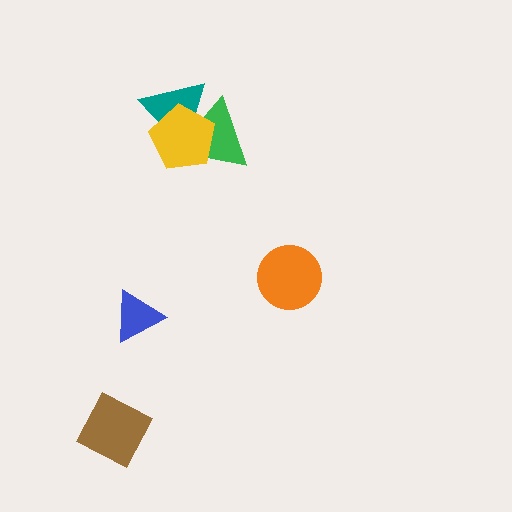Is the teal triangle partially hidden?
Yes, it is partially covered by another shape.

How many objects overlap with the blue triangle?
0 objects overlap with the blue triangle.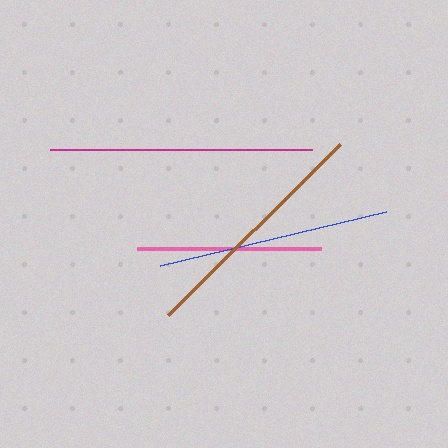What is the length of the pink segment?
The pink segment is approximately 183 pixels long.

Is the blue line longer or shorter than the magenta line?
The magenta line is longer than the blue line.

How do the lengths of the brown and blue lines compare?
The brown and blue lines are approximately the same length.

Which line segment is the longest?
The magenta line is the longest at approximately 261 pixels.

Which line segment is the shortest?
The pink line is the shortest at approximately 183 pixels.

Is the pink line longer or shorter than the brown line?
The brown line is longer than the pink line.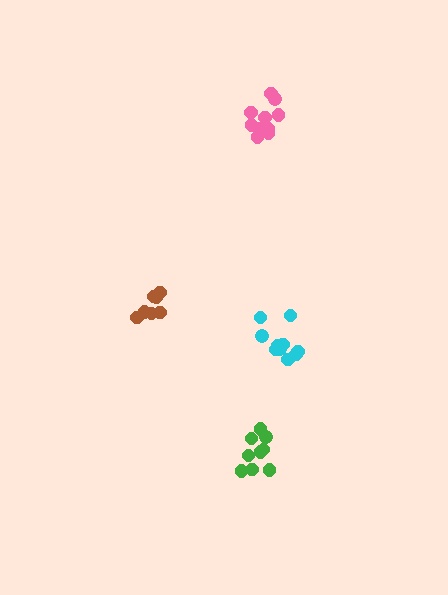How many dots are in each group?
Group 1: 10 dots, Group 2: 10 dots, Group 3: 7 dots, Group 4: 9 dots (36 total).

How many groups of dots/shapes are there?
There are 4 groups.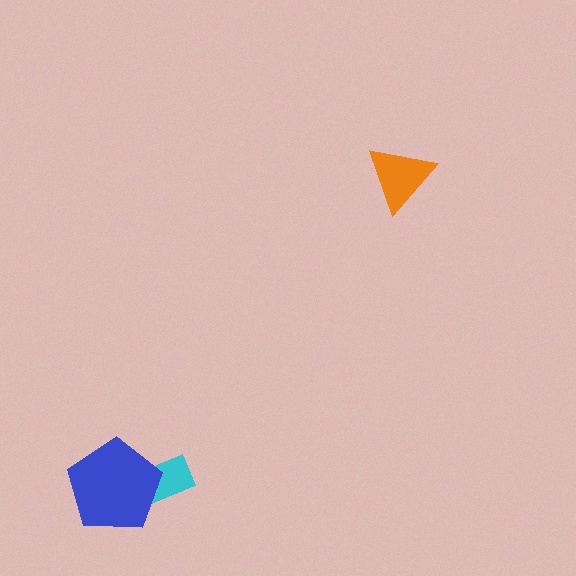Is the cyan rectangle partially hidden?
Yes, it is partially covered by another shape.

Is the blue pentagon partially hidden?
No, no other shape covers it.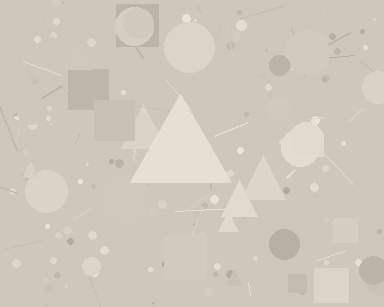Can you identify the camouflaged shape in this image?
The camouflaged shape is a triangle.